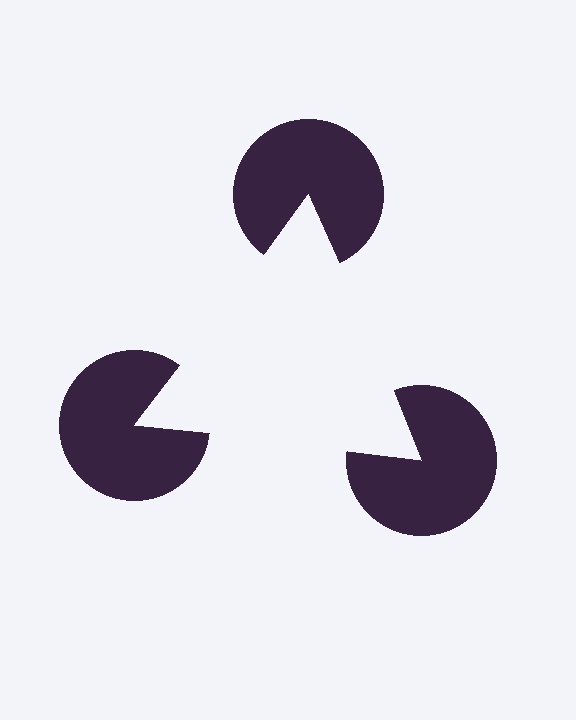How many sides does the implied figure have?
3 sides.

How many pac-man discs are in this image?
There are 3 — one at each vertex of the illusory triangle.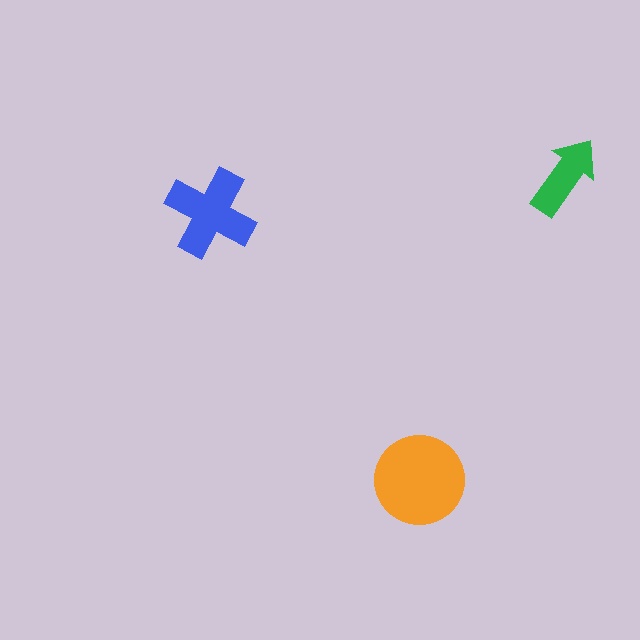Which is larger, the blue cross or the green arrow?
The blue cross.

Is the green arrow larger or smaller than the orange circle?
Smaller.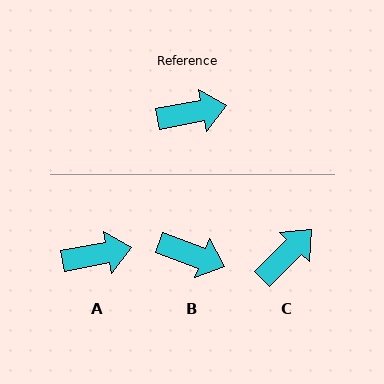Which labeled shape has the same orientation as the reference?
A.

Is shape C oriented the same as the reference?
No, it is off by about 34 degrees.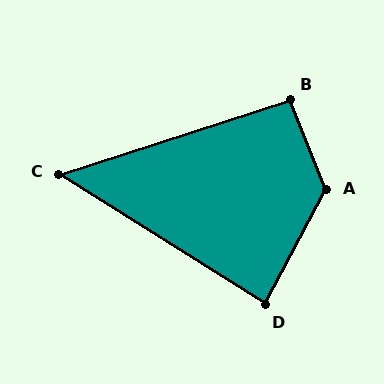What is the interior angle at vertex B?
Approximately 94 degrees (approximately right).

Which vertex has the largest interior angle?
A, at approximately 130 degrees.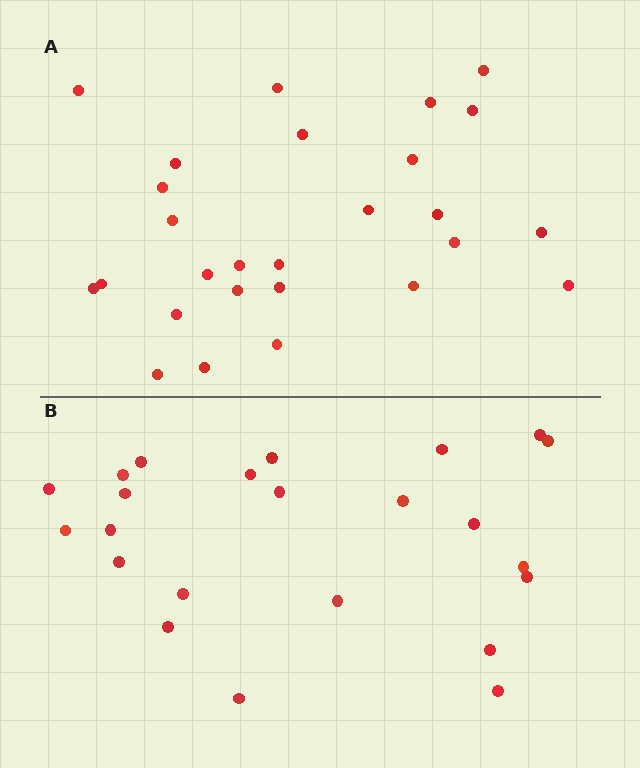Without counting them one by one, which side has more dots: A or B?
Region A (the top region) has more dots.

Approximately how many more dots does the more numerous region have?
Region A has about 4 more dots than region B.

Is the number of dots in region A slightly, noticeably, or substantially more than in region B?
Region A has only slightly more — the two regions are fairly close. The ratio is roughly 1.2 to 1.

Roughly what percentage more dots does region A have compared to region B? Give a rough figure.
About 15% more.